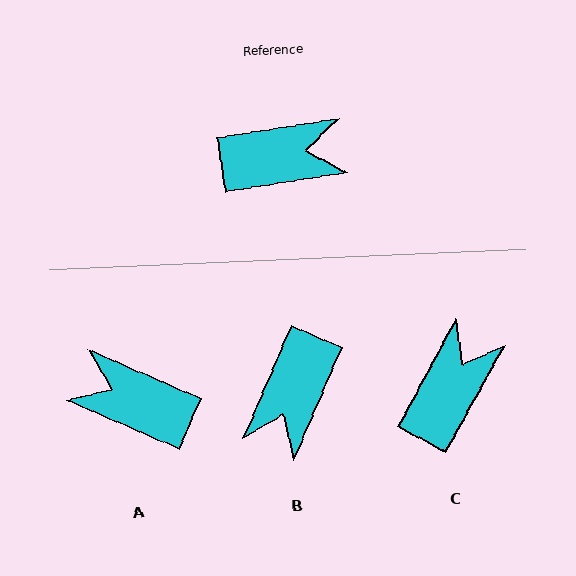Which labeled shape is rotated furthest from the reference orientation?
A, about 148 degrees away.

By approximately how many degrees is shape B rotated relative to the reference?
Approximately 122 degrees clockwise.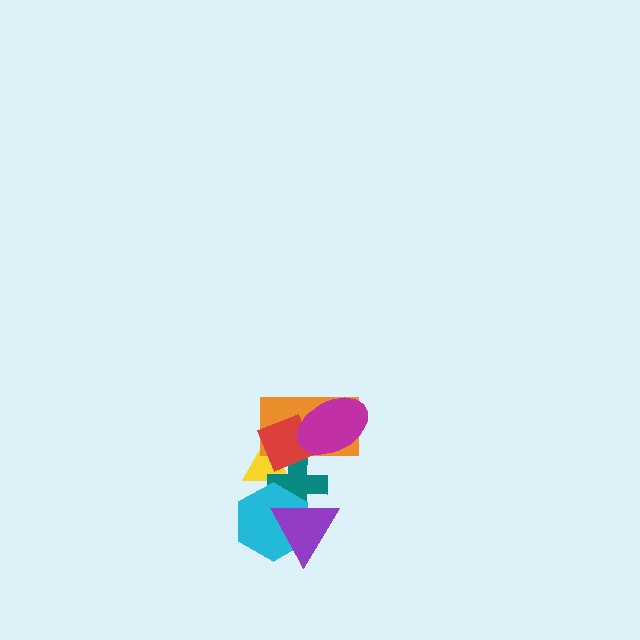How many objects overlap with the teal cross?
5 objects overlap with the teal cross.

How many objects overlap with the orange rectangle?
4 objects overlap with the orange rectangle.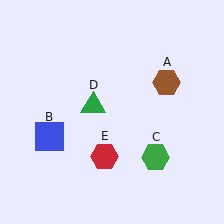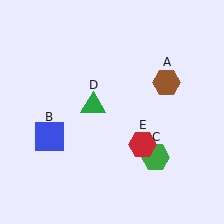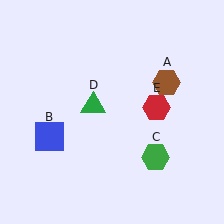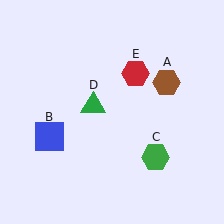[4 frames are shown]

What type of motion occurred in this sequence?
The red hexagon (object E) rotated counterclockwise around the center of the scene.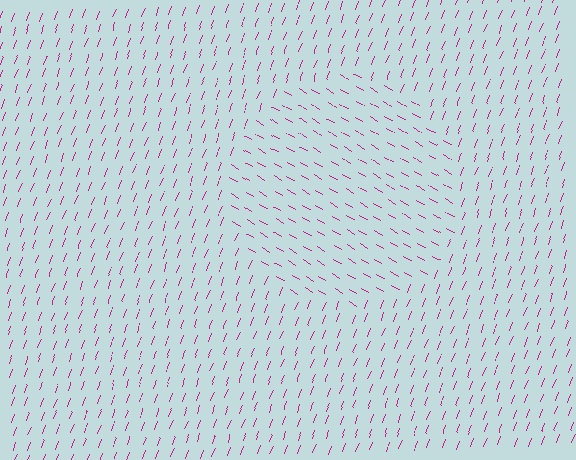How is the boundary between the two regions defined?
The boundary is defined purely by a change in line orientation (approximately 81 degrees difference). All lines are the same color and thickness.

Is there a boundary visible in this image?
Yes, there is a texture boundary formed by a change in line orientation.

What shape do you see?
I see a circle.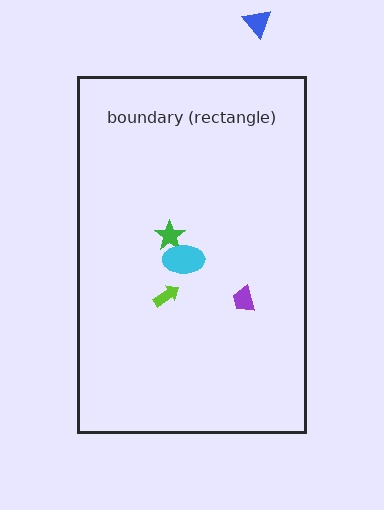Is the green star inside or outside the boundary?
Inside.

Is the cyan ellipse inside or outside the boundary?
Inside.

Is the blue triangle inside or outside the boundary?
Outside.